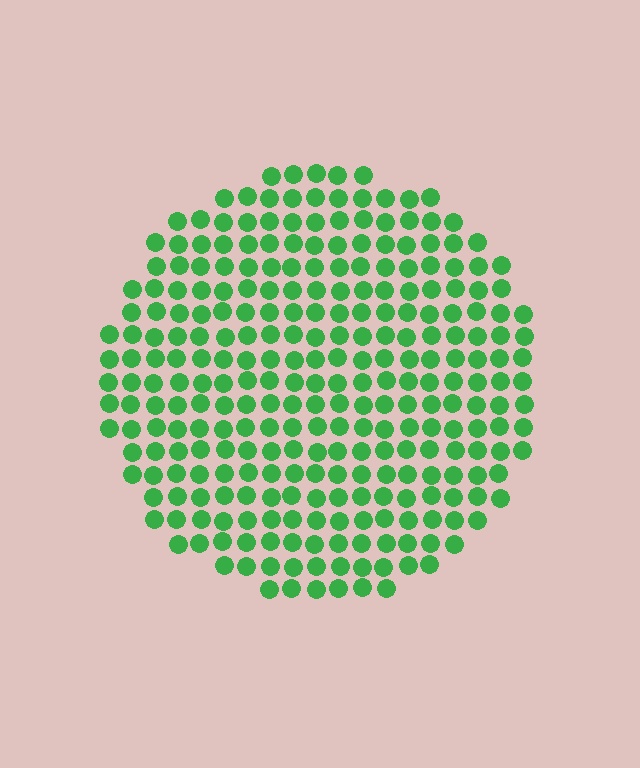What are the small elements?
The small elements are circles.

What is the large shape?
The large shape is a circle.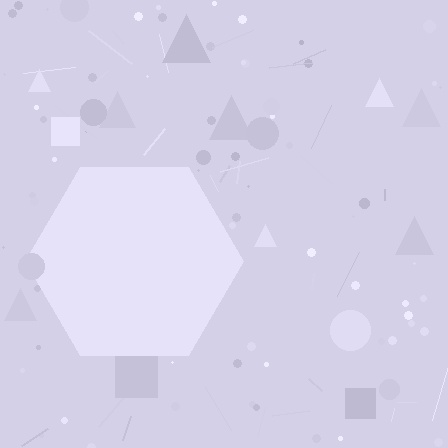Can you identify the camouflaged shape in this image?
The camouflaged shape is a hexagon.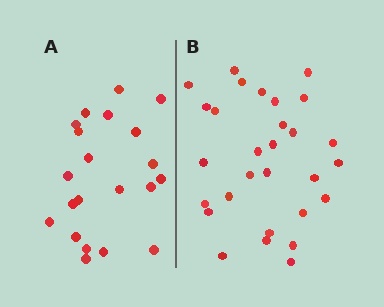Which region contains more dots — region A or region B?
Region B (the right region) has more dots.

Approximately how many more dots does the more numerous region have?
Region B has roughly 8 or so more dots than region A.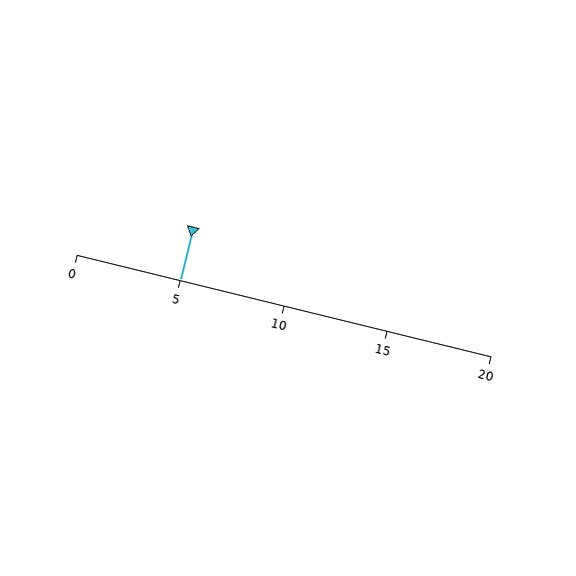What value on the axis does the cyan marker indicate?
The marker indicates approximately 5.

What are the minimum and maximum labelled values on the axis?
The axis runs from 0 to 20.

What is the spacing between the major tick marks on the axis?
The major ticks are spaced 5 apart.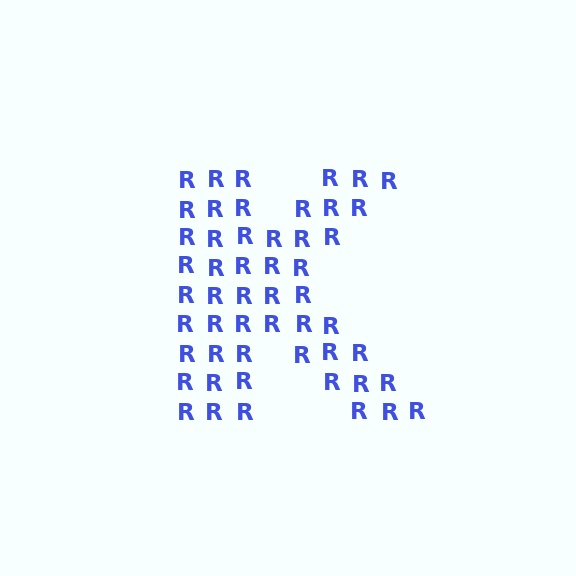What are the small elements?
The small elements are letter R's.